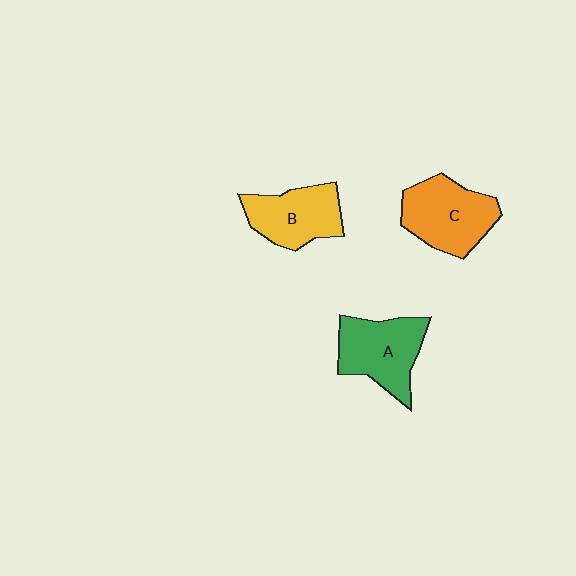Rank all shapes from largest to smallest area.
From largest to smallest: C (orange), A (green), B (yellow).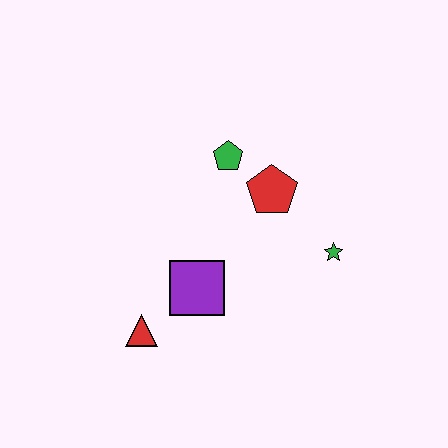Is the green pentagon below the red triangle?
No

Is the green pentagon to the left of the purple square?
No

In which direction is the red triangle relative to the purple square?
The red triangle is to the left of the purple square.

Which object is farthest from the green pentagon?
The red triangle is farthest from the green pentagon.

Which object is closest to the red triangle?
The purple square is closest to the red triangle.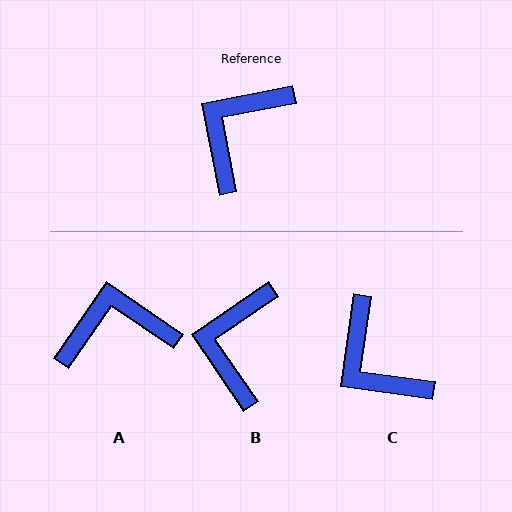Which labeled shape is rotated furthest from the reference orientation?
C, about 71 degrees away.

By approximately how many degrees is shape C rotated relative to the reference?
Approximately 71 degrees counter-clockwise.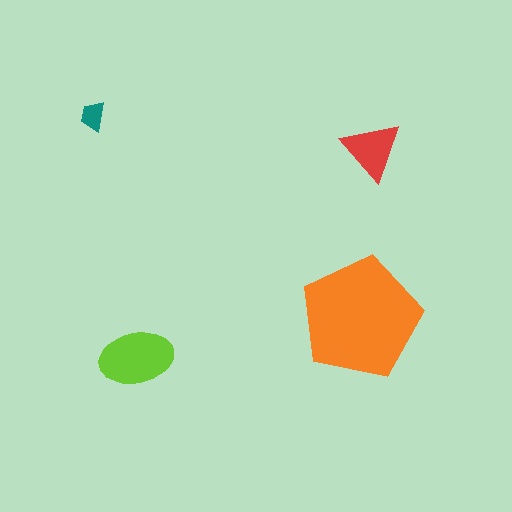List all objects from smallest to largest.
The teal trapezoid, the red triangle, the lime ellipse, the orange pentagon.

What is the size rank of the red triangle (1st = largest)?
3rd.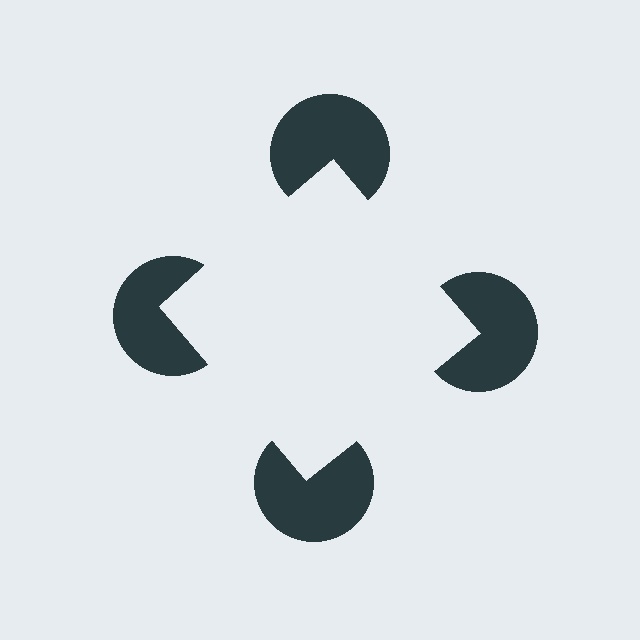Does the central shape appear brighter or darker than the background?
It typically appears slightly brighter than the background, even though no actual brightness change is drawn.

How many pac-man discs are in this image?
There are 4 — one at each vertex of the illusory square.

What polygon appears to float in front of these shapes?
An illusory square — its edges are inferred from the aligned wedge cuts in the pac-man discs, not physically drawn.